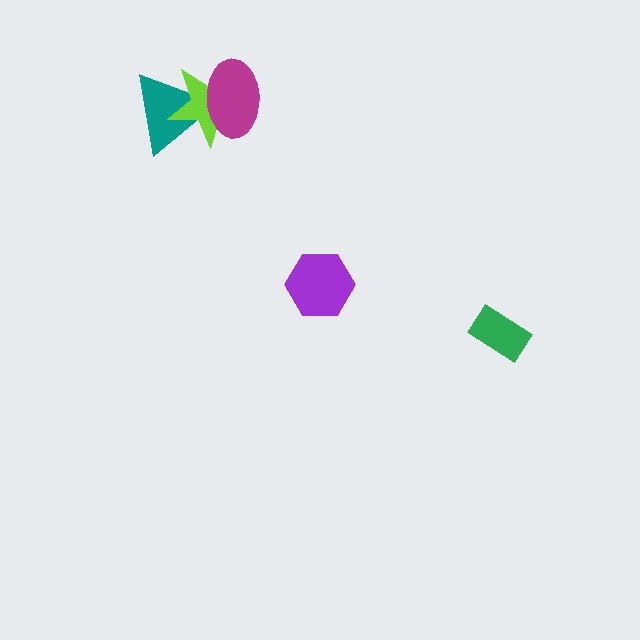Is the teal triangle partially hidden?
Yes, it is partially covered by another shape.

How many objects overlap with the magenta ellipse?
2 objects overlap with the magenta ellipse.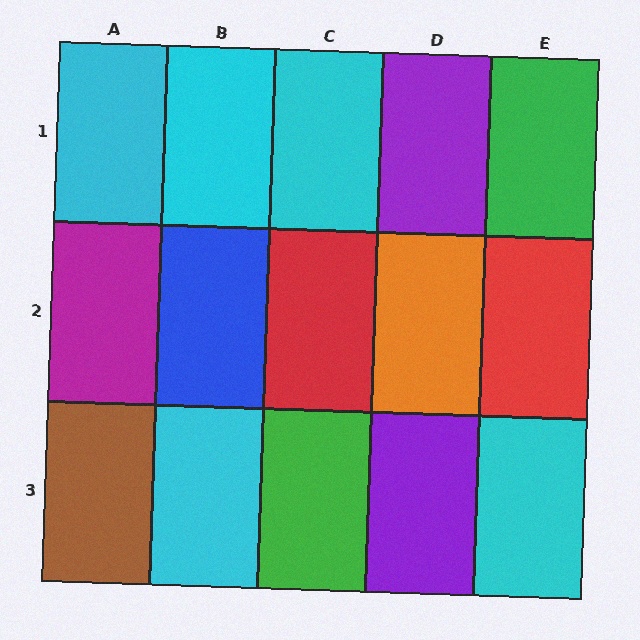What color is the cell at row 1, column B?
Cyan.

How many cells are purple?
2 cells are purple.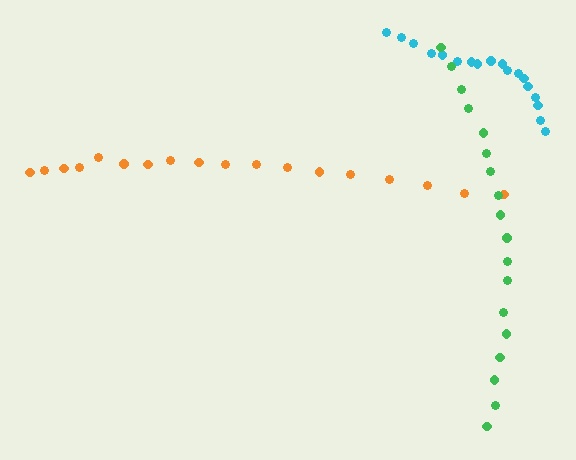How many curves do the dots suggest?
There are 3 distinct paths.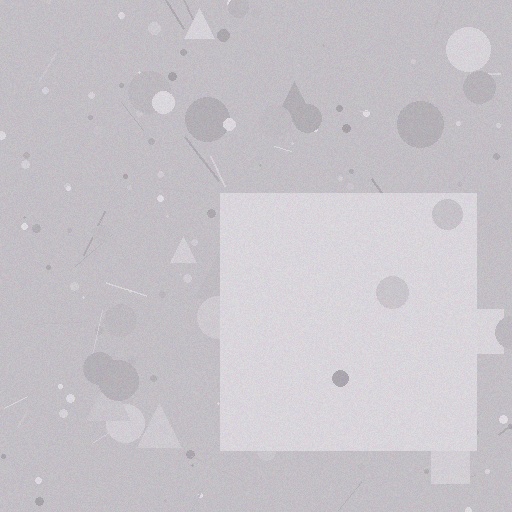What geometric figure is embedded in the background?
A square is embedded in the background.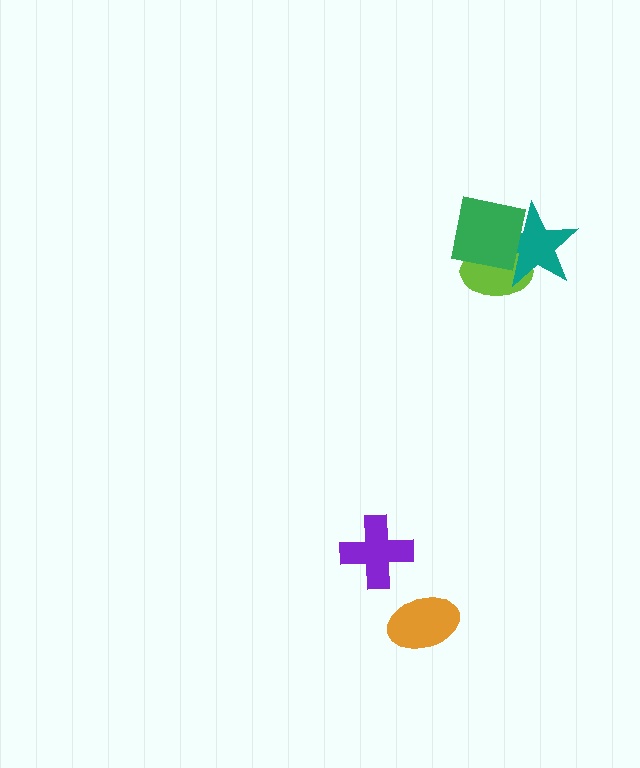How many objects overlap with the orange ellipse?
0 objects overlap with the orange ellipse.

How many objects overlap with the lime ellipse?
2 objects overlap with the lime ellipse.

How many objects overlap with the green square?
2 objects overlap with the green square.